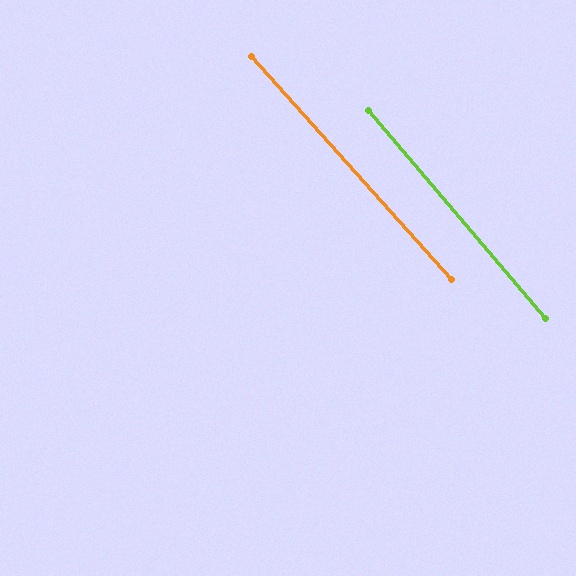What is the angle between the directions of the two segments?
Approximately 1 degree.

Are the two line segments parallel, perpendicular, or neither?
Parallel — their directions differ by only 1.4°.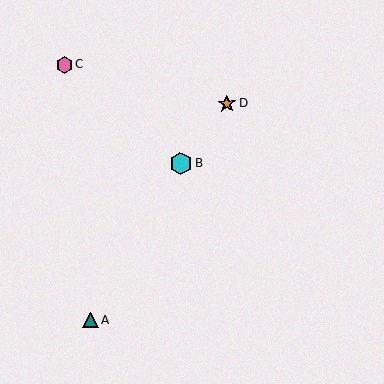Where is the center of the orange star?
The center of the orange star is at (227, 103).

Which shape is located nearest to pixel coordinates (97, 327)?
The teal triangle (labeled A) at (90, 320) is nearest to that location.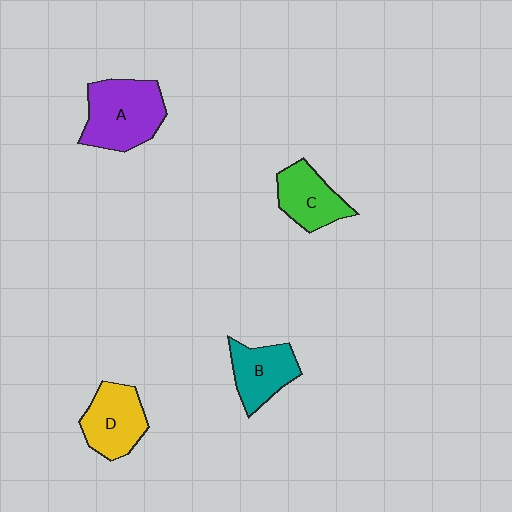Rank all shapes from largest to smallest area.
From largest to smallest: A (purple), D (yellow), B (teal), C (green).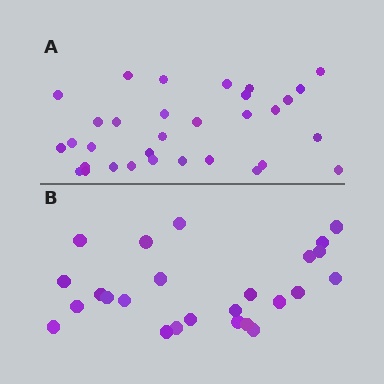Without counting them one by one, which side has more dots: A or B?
Region A (the top region) has more dots.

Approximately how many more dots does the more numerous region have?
Region A has roughly 8 or so more dots than region B.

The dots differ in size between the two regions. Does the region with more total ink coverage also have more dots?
No. Region B has more total ink coverage because its dots are larger, but region A actually contains more individual dots. Total area can be misleading — the number of items is what matters here.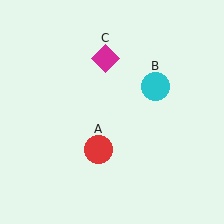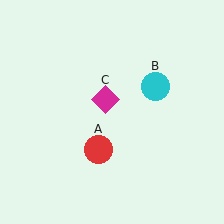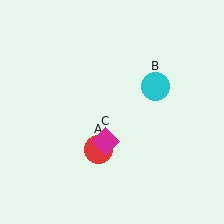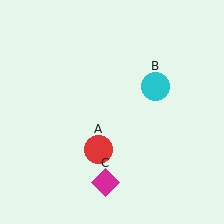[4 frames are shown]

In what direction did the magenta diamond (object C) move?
The magenta diamond (object C) moved down.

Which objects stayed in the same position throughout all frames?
Red circle (object A) and cyan circle (object B) remained stationary.